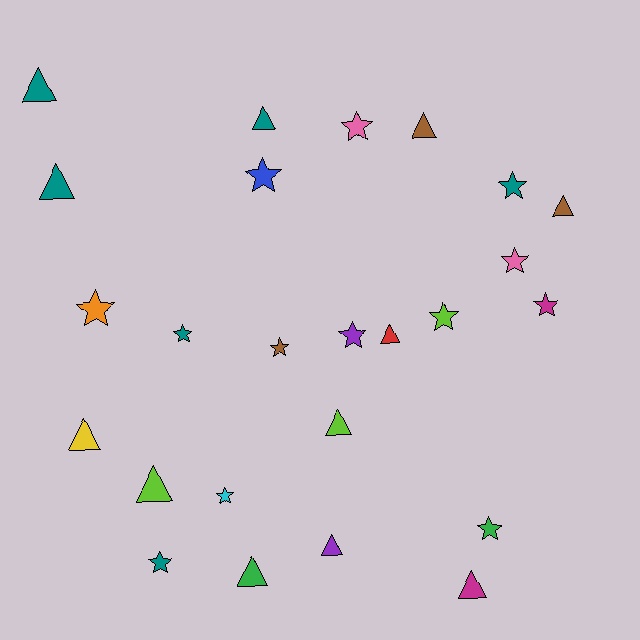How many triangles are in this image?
There are 12 triangles.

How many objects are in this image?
There are 25 objects.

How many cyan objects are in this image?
There is 1 cyan object.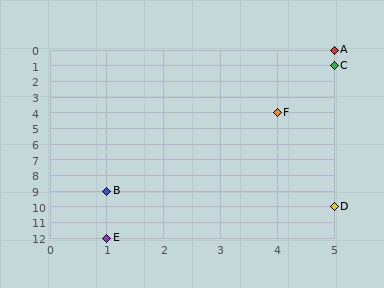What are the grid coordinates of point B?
Point B is at grid coordinates (1, 9).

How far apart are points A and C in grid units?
Points A and C are 1 row apart.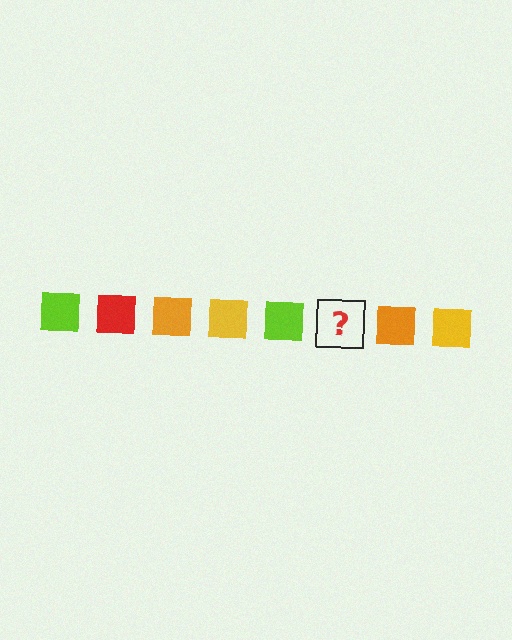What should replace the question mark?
The question mark should be replaced with a red square.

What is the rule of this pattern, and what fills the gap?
The rule is that the pattern cycles through lime, red, orange, yellow squares. The gap should be filled with a red square.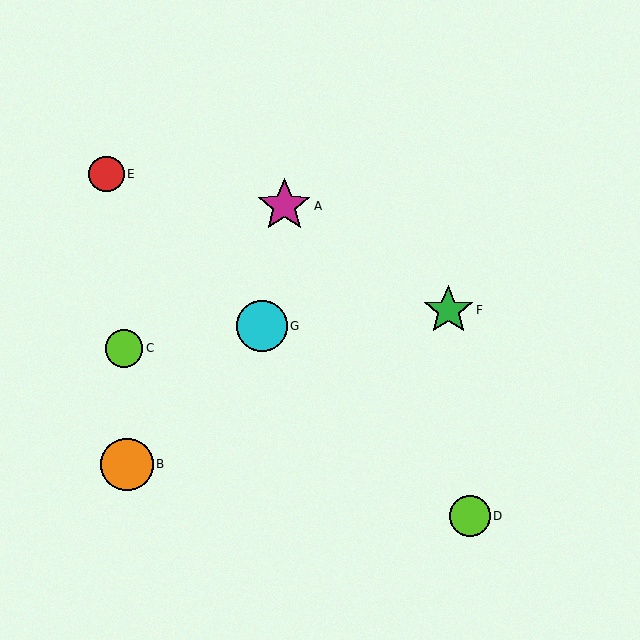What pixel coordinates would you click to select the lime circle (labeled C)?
Click at (124, 348) to select the lime circle C.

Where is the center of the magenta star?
The center of the magenta star is at (284, 206).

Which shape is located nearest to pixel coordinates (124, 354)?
The lime circle (labeled C) at (124, 348) is nearest to that location.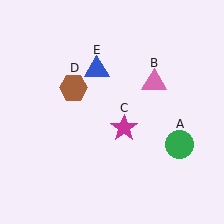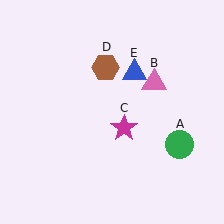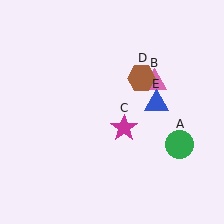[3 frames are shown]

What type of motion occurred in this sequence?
The brown hexagon (object D), blue triangle (object E) rotated clockwise around the center of the scene.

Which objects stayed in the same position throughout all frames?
Green circle (object A) and pink triangle (object B) and magenta star (object C) remained stationary.